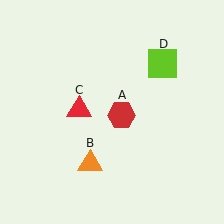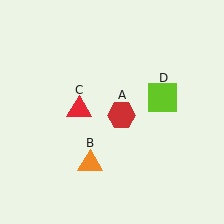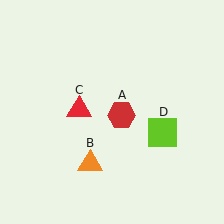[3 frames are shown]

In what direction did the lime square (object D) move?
The lime square (object D) moved down.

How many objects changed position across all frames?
1 object changed position: lime square (object D).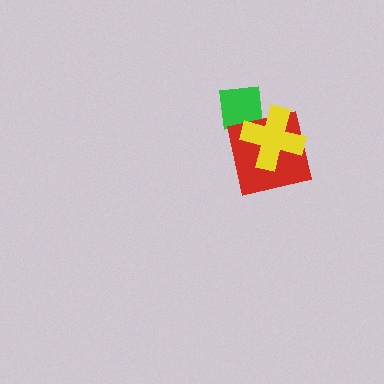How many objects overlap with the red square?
2 objects overlap with the red square.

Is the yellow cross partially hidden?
No, no other shape covers it.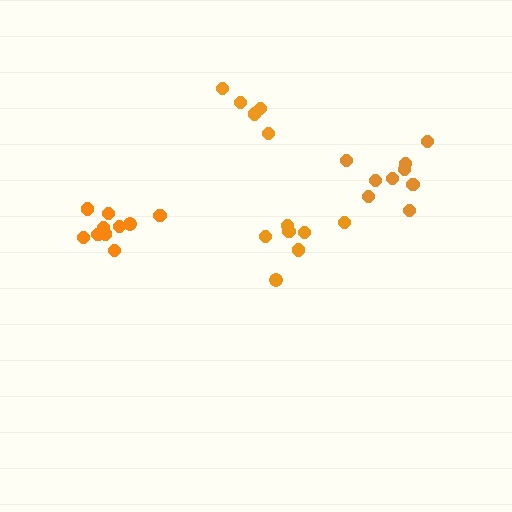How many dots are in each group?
Group 1: 5 dots, Group 2: 9 dots, Group 3: 7 dots, Group 4: 11 dots (32 total).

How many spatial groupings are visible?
There are 4 spatial groupings.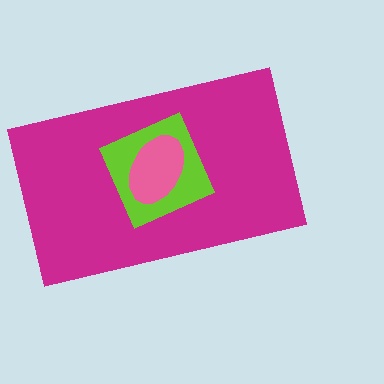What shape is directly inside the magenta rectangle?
The lime square.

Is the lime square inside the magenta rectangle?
Yes.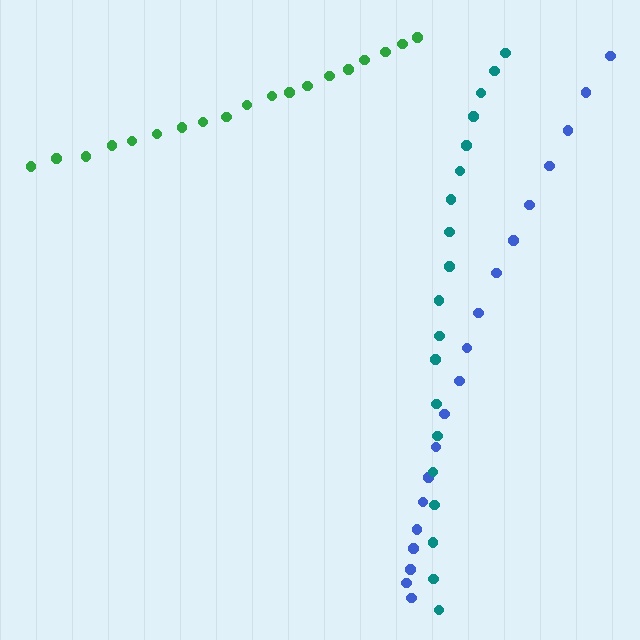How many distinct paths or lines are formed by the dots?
There are 3 distinct paths.